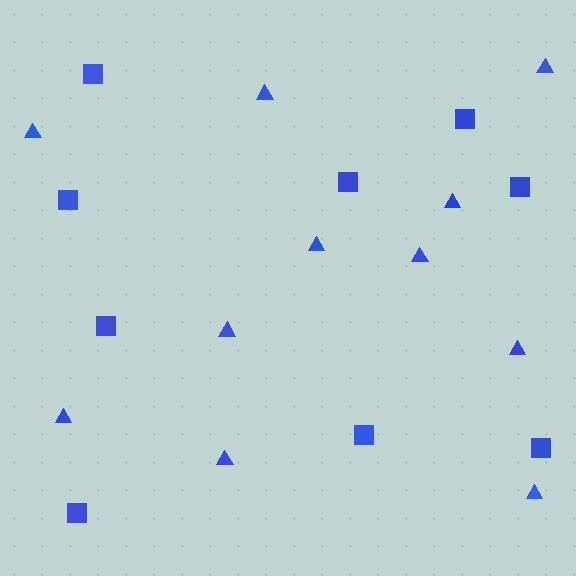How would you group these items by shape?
There are 2 groups: one group of squares (9) and one group of triangles (11).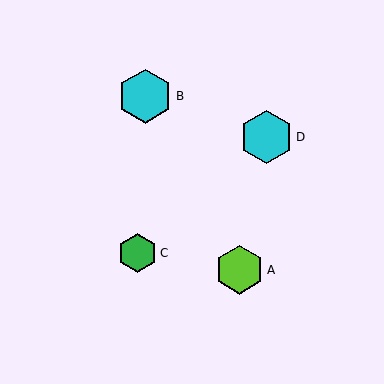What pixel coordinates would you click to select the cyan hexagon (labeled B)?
Click at (145, 96) to select the cyan hexagon B.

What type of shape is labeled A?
Shape A is a lime hexagon.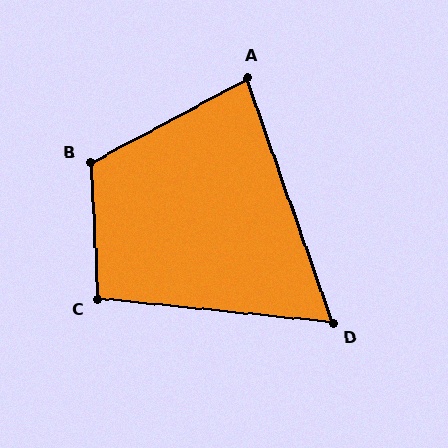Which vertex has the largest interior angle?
B, at approximately 115 degrees.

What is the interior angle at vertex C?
Approximately 99 degrees (obtuse).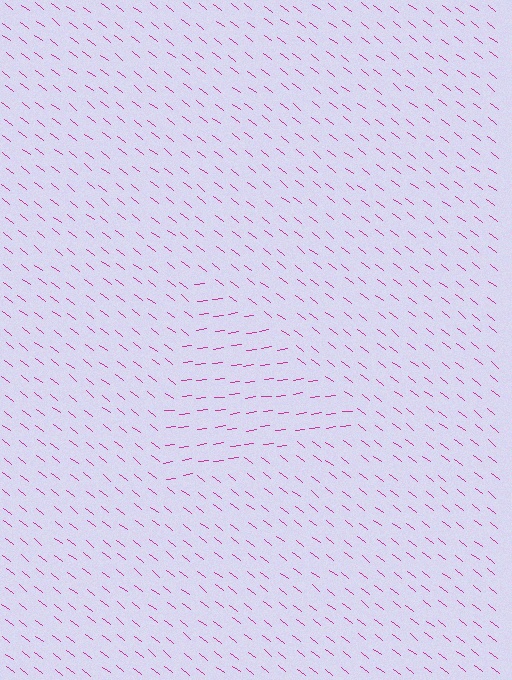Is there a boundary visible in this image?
Yes, there is a texture boundary formed by a change in line orientation.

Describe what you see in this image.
The image is filled with small magenta line segments. A triangle region in the image has lines oriented differently from the surrounding lines, creating a visible texture boundary.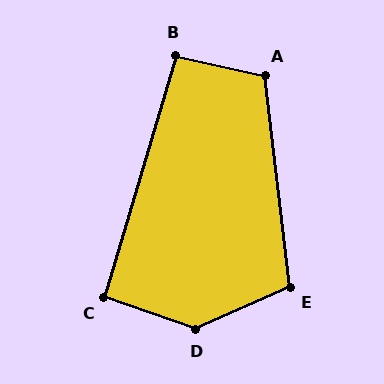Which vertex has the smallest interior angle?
C, at approximately 93 degrees.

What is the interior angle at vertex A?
Approximately 110 degrees (obtuse).